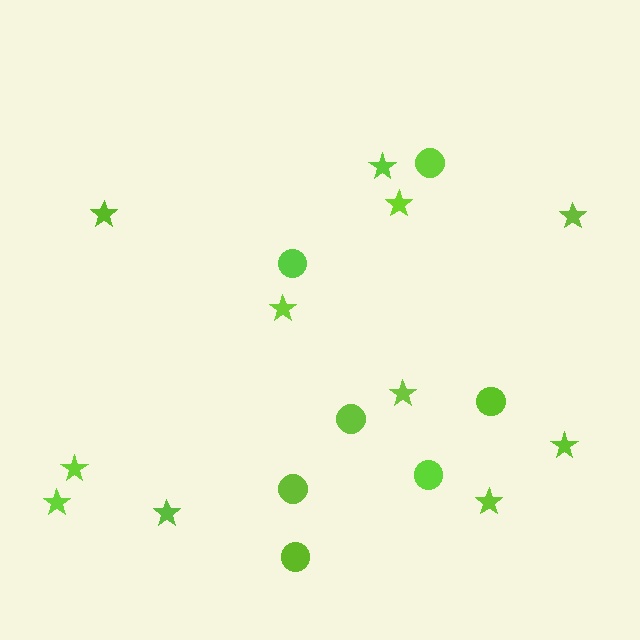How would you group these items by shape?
There are 2 groups: one group of stars (11) and one group of circles (7).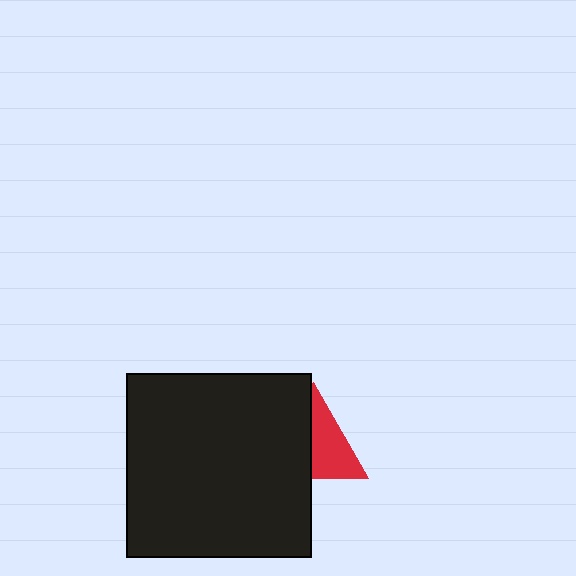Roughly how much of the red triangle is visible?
About half of it is visible (roughly 53%).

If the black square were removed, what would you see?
You would see the complete red triangle.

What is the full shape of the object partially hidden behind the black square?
The partially hidden object is a red triangle.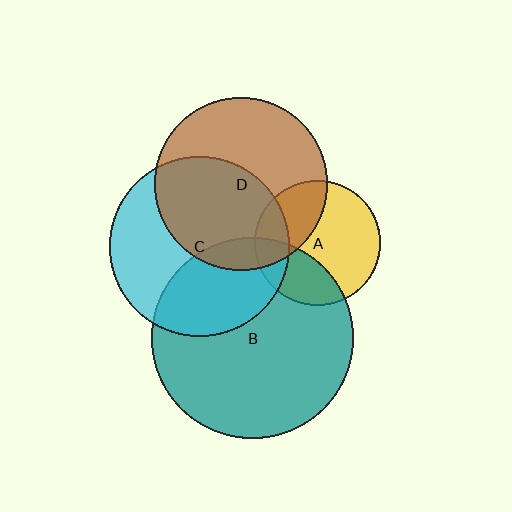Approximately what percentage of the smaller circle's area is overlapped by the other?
Approximately 30%.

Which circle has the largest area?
Circle B (teal).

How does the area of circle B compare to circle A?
Approximately 2.6 times.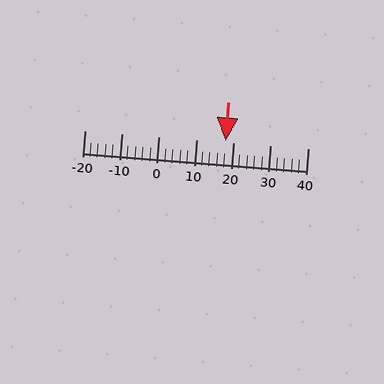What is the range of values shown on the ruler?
The ruler shows values from -20 to 40.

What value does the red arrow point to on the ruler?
The red arrow points to approximately 18.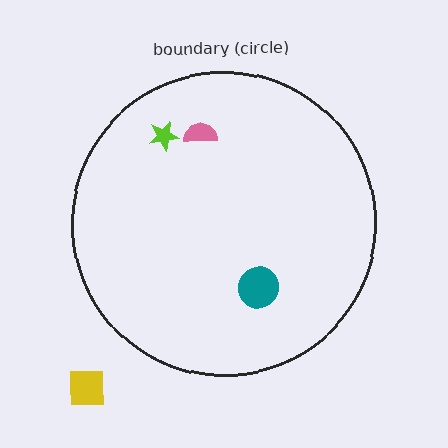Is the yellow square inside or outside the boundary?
Outside.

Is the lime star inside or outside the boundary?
Inside.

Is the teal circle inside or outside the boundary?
Inside.